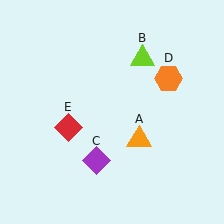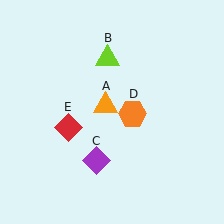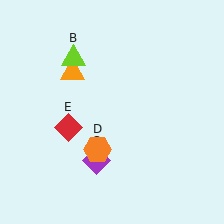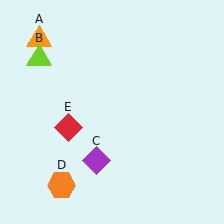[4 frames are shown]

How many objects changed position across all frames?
3 objects changed position: orange triangle (object A), lime triangle (object B), orange hexagon (object D).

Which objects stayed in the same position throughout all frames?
Purple diamond (object C) and red diamond (object E) remained stationary.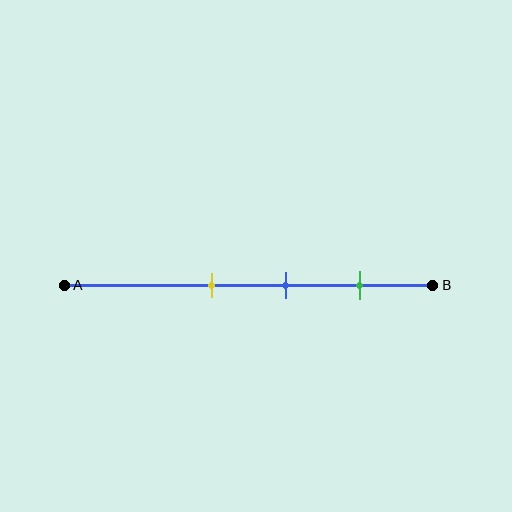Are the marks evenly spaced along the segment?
Yes, the marks are approximately evenly spaced.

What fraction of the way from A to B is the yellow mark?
The yellow mark is approximately 40% (0.4) of the way from A to B.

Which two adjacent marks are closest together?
The yellow and blue marks are the closest adjacent pair.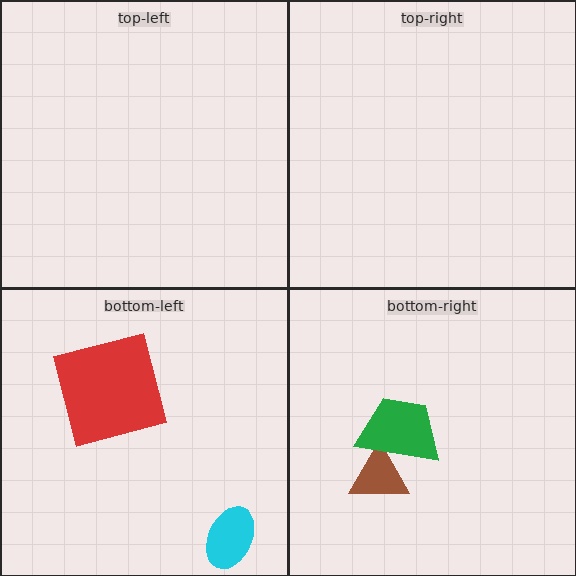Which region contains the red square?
The bottom-left region.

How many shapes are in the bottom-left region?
2.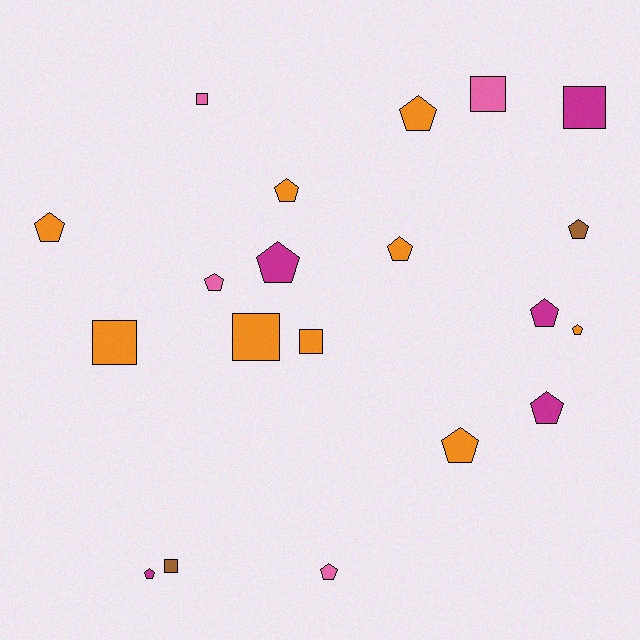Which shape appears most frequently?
Pentagon, with 13 objects.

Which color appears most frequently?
Orange, with 9 objects.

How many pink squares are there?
There are 2 pink squares.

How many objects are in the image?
There are 20 objects.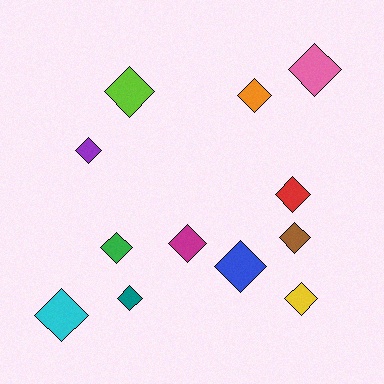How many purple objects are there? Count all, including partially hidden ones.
There is 1 purple object.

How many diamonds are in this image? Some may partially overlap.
There are 12 diamonds.